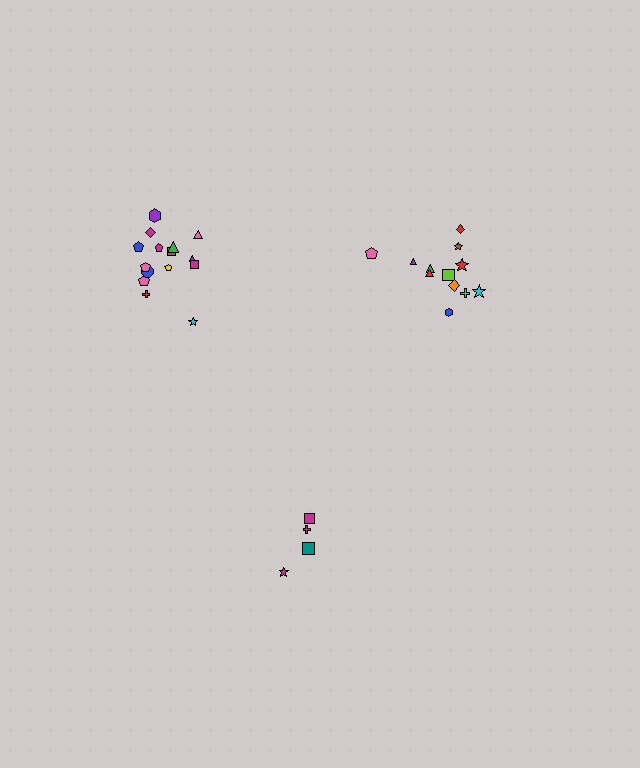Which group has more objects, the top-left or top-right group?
The top-left group.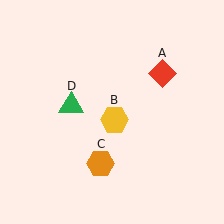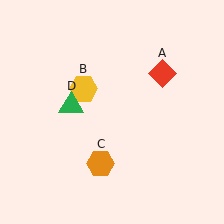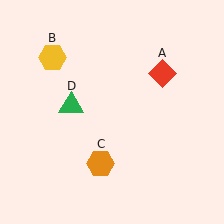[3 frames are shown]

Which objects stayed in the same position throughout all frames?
Red diamond (object A) and orange hexagon (object C) and green triangle (object D) remained stationary.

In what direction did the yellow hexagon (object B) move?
The yellow hexagon (object B) moved up and to the left.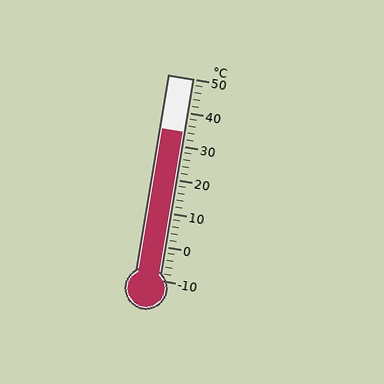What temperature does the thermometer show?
The thermometer shows approximately 34°C.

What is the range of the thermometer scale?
The thermometer scale ranges from -10°C to 50°C.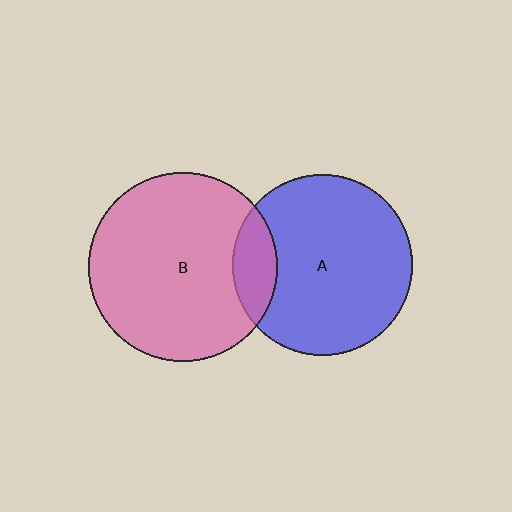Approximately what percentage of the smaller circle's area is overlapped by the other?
Approximately 15%.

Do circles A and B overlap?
Yes.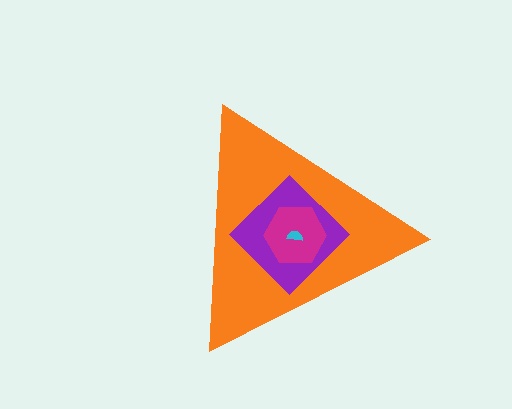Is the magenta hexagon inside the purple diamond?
Yes.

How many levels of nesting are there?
4.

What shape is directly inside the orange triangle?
The purple diamond.